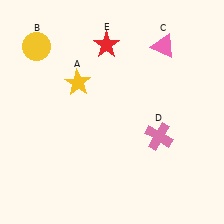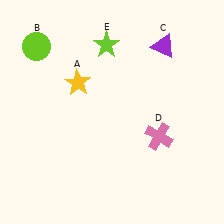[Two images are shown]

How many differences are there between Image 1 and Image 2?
There are 3 differences between the two images.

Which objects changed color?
B changed from yellow to lime. C changed from pink to purple. E changed from red to lime.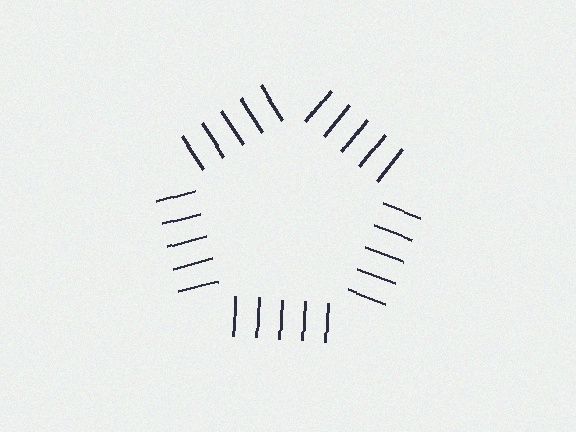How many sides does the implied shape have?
5 sides — the line-ends trace a pentagon.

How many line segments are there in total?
25 — 5 along each of the 5 edges.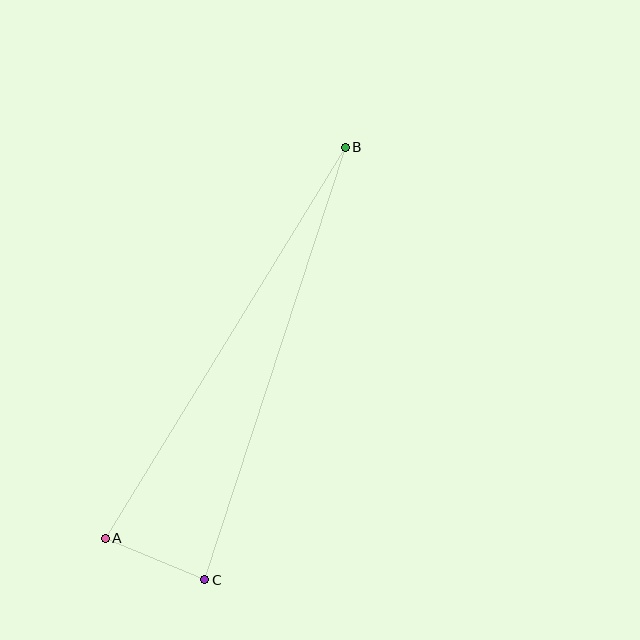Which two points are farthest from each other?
Points A and B are farthest from each other.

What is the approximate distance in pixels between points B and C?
The distance between B and C is approximately 455 pixels.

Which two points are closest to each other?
Points A and C are closest to each other.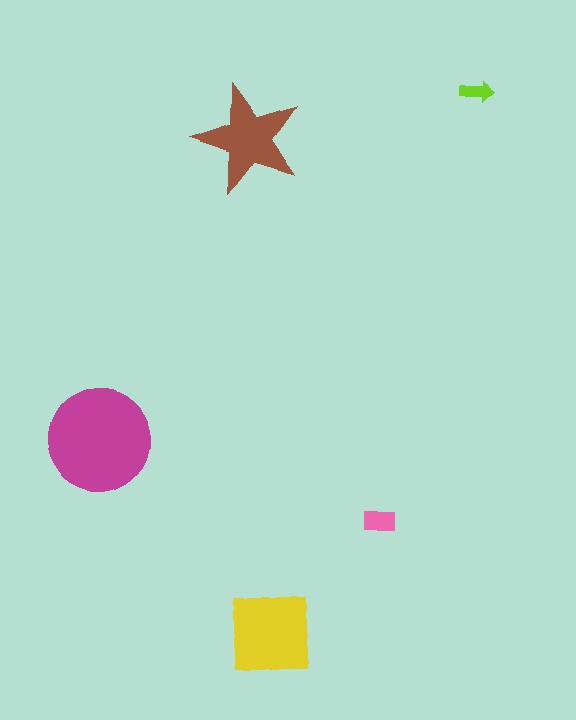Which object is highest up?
The lime arrow is topmost.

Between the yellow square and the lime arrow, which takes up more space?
The yellow square.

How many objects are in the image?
There are 5 objects in the image.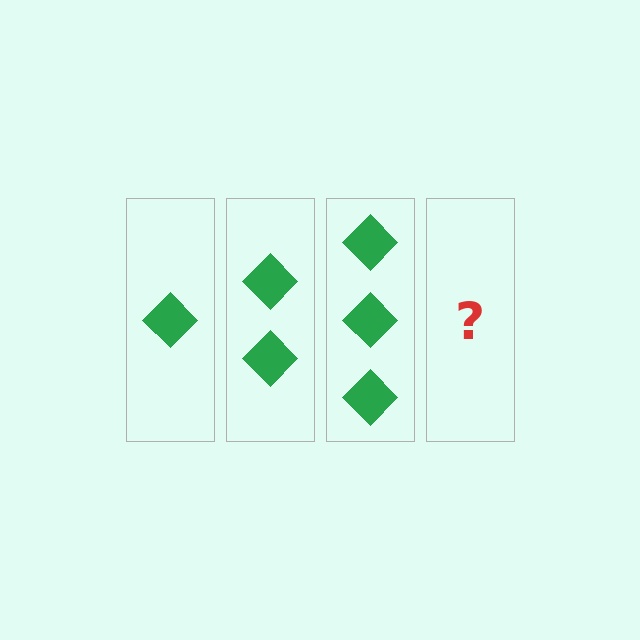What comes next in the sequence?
The next element should be 4 diamonds.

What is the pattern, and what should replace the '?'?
The pattern is that each step adds one more diamond. The '?' should be 4 diamonds.